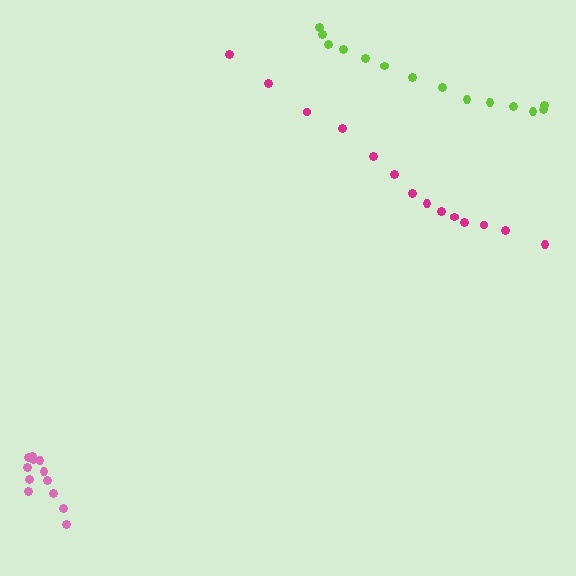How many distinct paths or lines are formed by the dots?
There are 3 distinct paths.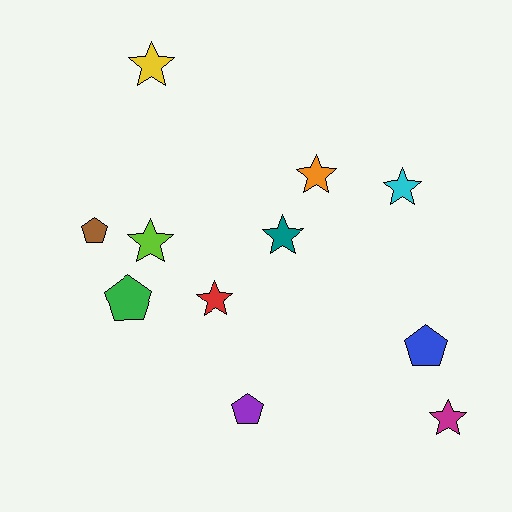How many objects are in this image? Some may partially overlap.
There are 11 objects.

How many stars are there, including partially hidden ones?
There are 7 stars.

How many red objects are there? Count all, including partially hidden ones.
There is 1 red object.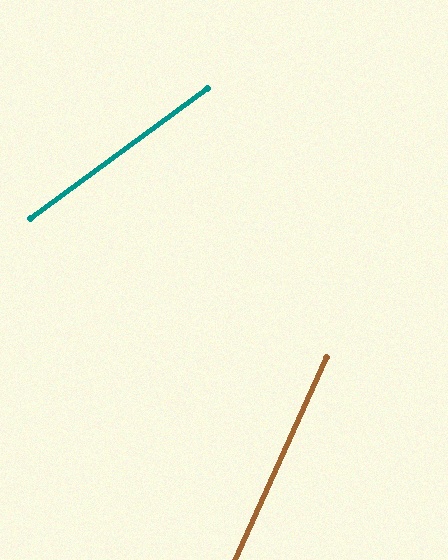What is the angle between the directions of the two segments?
Approximately 29 degrees.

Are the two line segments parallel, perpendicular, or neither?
Neither parallel nor perpendicular — they differ by about 29°.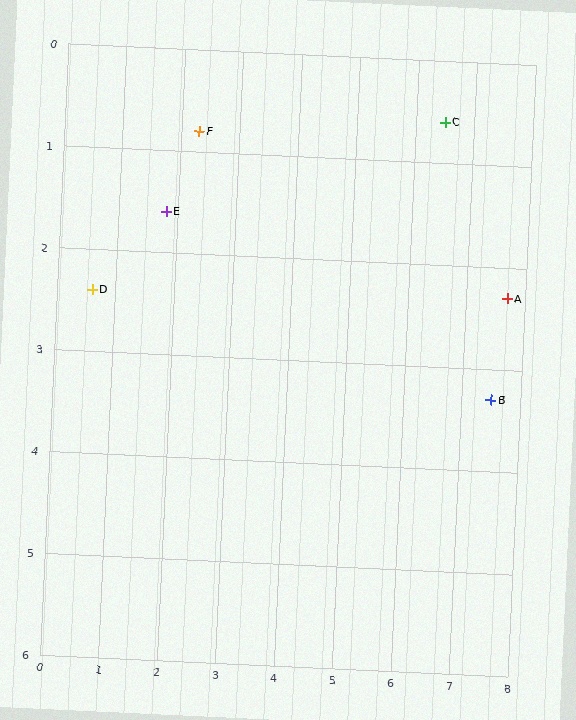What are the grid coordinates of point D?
Point D is at approximately (0.6, 2.4).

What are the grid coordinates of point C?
Point C is at approximately (6.5, 0.6).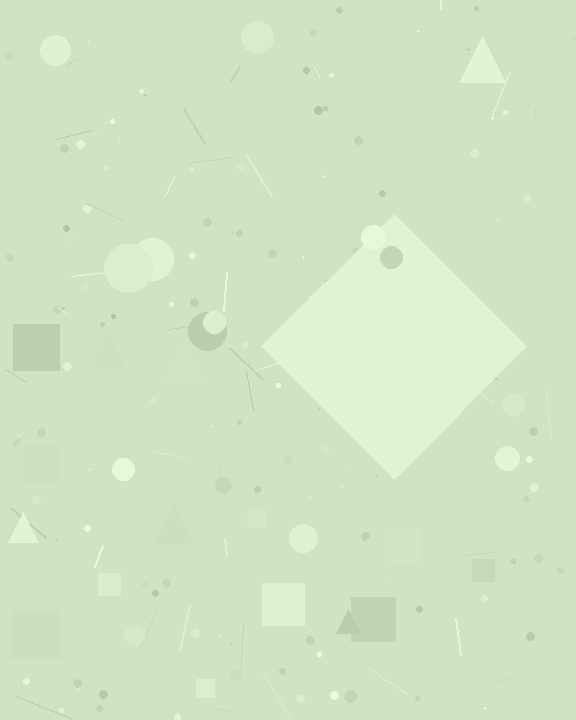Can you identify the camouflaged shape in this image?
The camouflaged shape is a diamond.